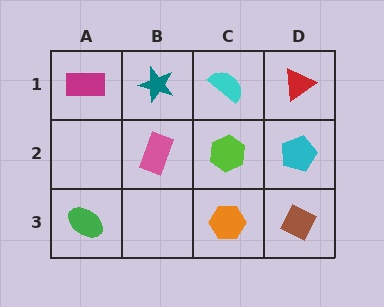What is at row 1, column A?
A magenta rectangle.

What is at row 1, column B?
A teal star.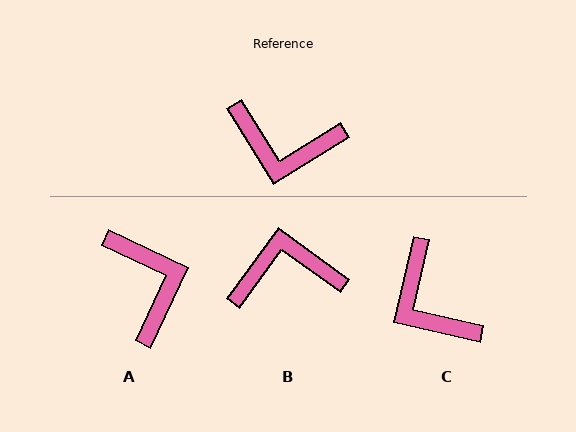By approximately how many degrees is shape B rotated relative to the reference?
Approximately 158 degrees clockwise.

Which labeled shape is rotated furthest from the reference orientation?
B, about 158 degrees away.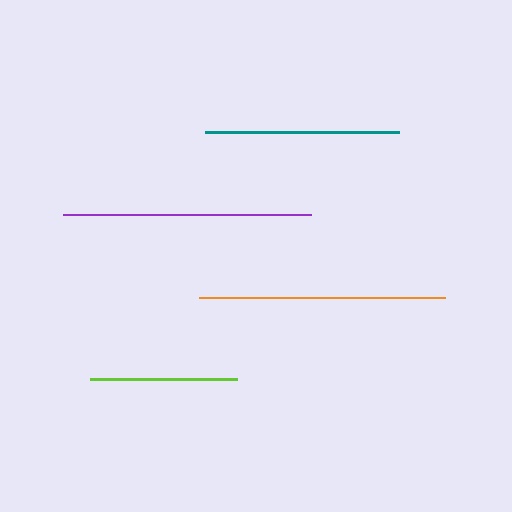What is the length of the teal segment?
The teal segment is approximately 194 pixels long.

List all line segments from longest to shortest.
From longest to shortest: purple, orange, teal, lime.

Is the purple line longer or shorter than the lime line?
The purple line is longer than the lime line.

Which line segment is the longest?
The purple line is the longest at approximately 248 pixels.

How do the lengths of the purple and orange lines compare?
The purple and orange lines are approximately the same length.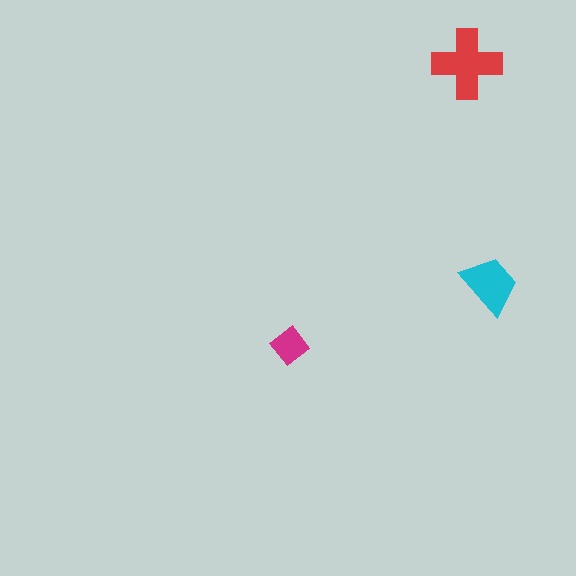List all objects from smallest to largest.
The magenta diamond, the cyan trapezoid, the red cross.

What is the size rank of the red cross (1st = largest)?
1st.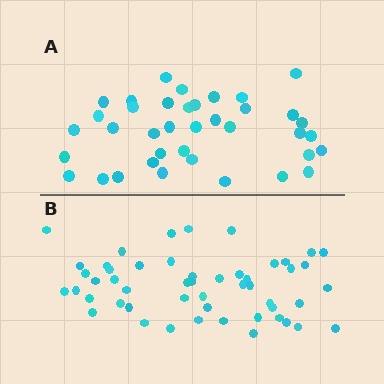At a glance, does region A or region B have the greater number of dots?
Region B (the bottom region) has more dots.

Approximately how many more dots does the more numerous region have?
Region B has approximately 15 more dots than region A.